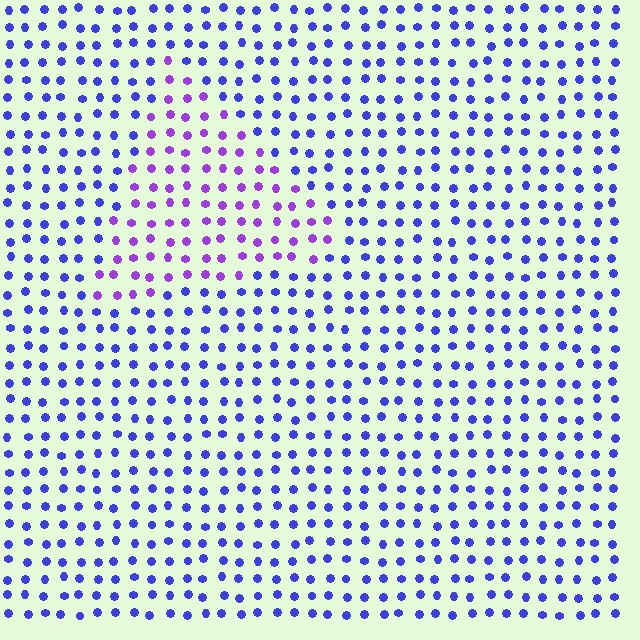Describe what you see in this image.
The image is filled with small blue elements in a uniform arrangement. A triangle-shaped region is visible where the elements are tinted to a slightly different hue, forming a subtle color boundary.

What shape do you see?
I see a triangle.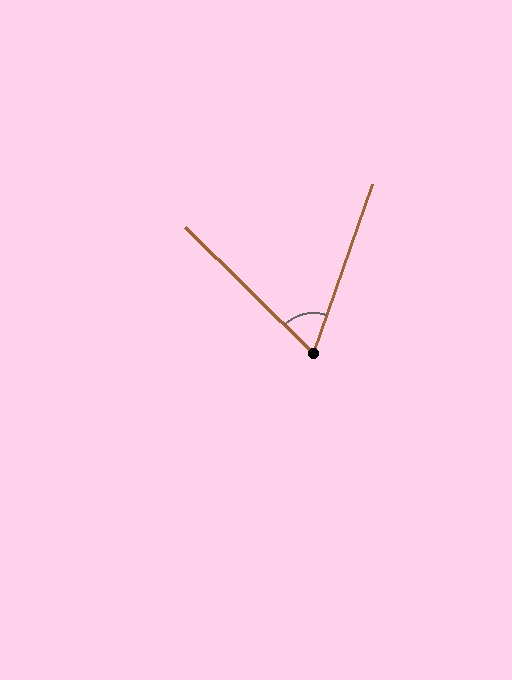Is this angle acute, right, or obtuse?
It is acute.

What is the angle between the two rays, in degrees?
Approximately 65 degrees.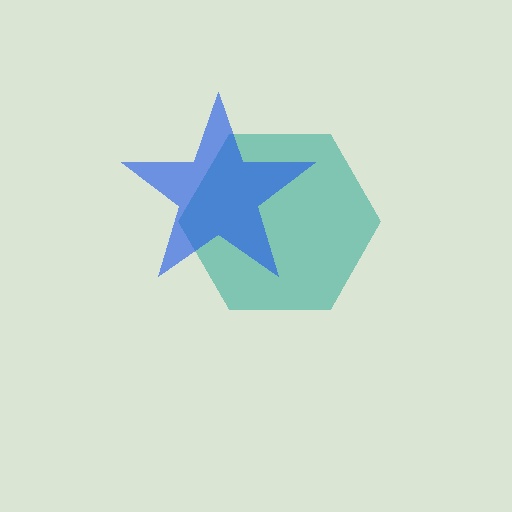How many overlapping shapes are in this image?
There are 2 overlapping shapes in the image.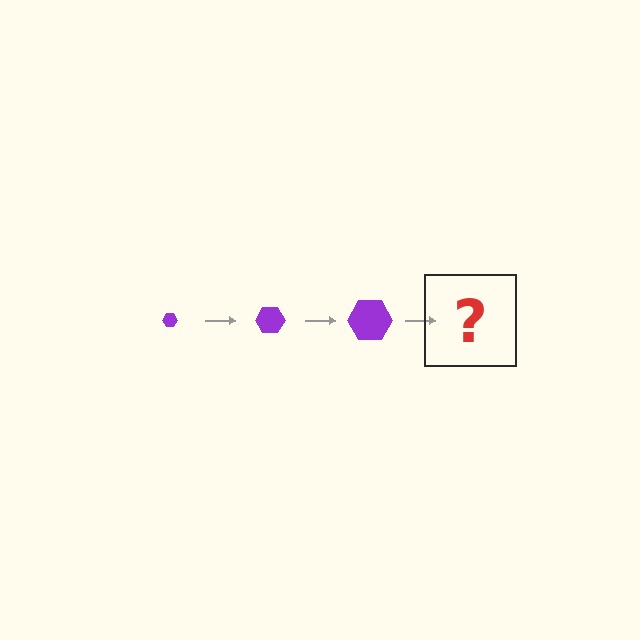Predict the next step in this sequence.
The next step is a purple hexagon, larger than the previous one.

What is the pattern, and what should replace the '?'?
The pattern is that the hexagon gets progressively larger each step. The '?' should be a purple hexagon, larger than the previous one.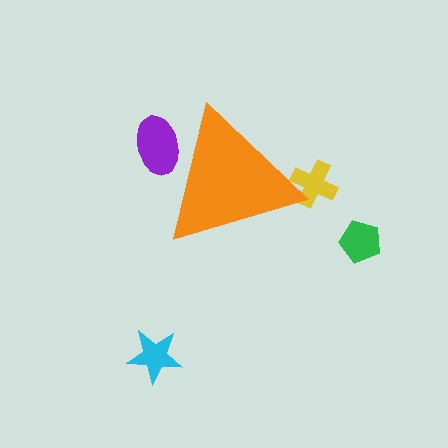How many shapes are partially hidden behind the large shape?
2 shapes are partially hidden.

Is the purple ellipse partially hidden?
Yes, the purple ellipse is partially hidden behind the orange triangle.